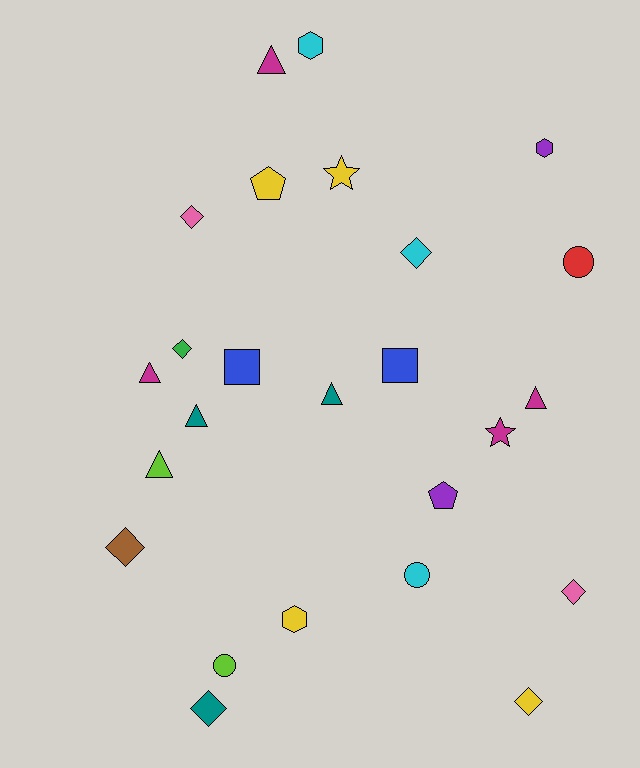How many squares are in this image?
There are 2 squares.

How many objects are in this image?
There are 25 objects.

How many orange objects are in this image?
There are no orange objects.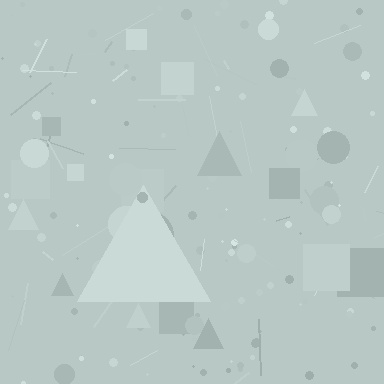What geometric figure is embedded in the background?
A triangle is embedded in the background.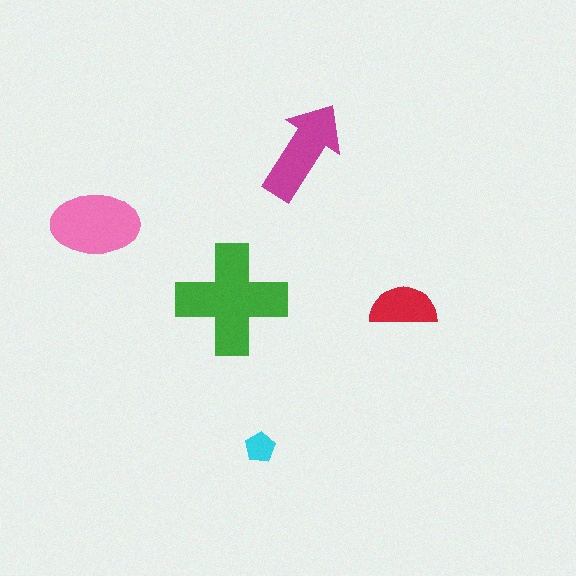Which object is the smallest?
The cyan pentagon.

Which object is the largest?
The green cross.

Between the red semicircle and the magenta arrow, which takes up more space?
The magenta arrow.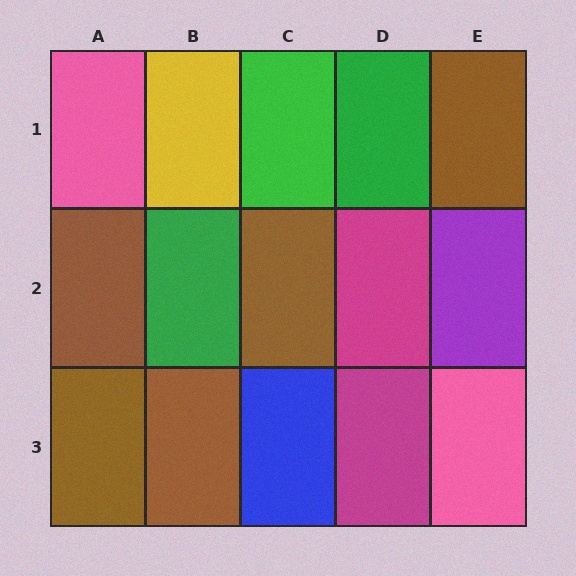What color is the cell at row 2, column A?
Brown.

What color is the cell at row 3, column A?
Brown.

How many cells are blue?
1 cell is blue.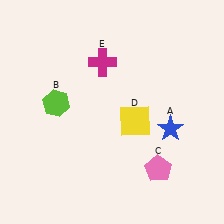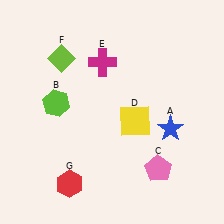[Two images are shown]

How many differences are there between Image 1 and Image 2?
There are 2 differences between the two images.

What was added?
A lime diamond (F), a red hexagon (G) were added in Image 2.